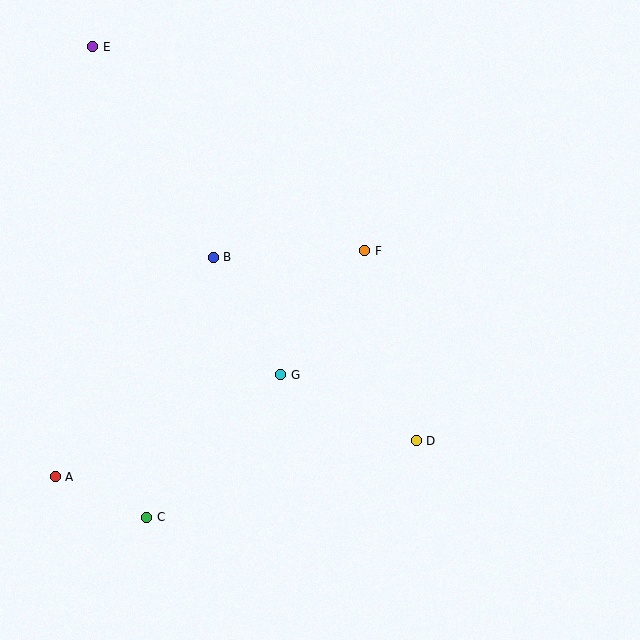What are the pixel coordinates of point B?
Point B is at (213, 257).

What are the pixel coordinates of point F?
Point F is at (365, 251).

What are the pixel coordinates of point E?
Point E is at (93, 47).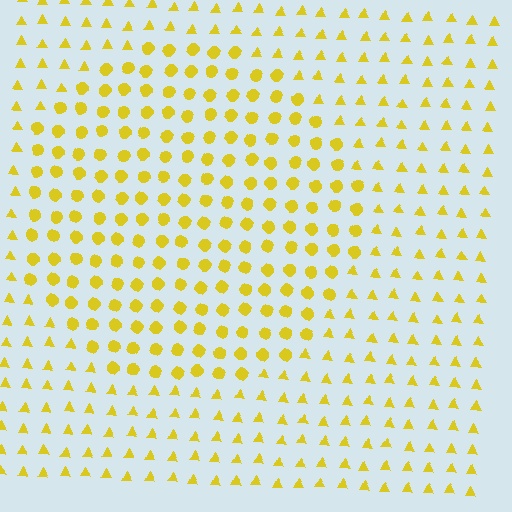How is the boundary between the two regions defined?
The boundary is defined by a change in element shape: circles inside vs. triangles outside. All elements share the same color and spacing.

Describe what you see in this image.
The image is filled with small yellow elements arranged in a uniform grid. A circle-shaped region contains circles, while the surrounding area contains triangles. The boundary is defined purely by the change in element shape.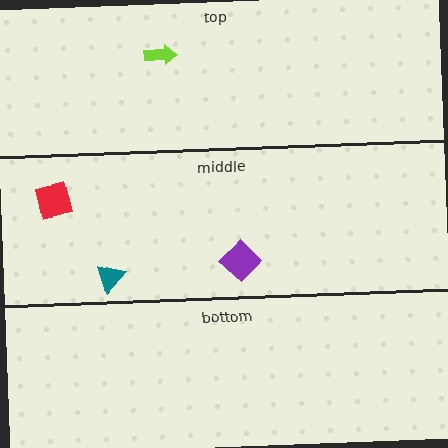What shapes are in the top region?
The lime arrow.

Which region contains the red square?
The middle region.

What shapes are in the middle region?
The purple diamond, the teal triangle, the red square.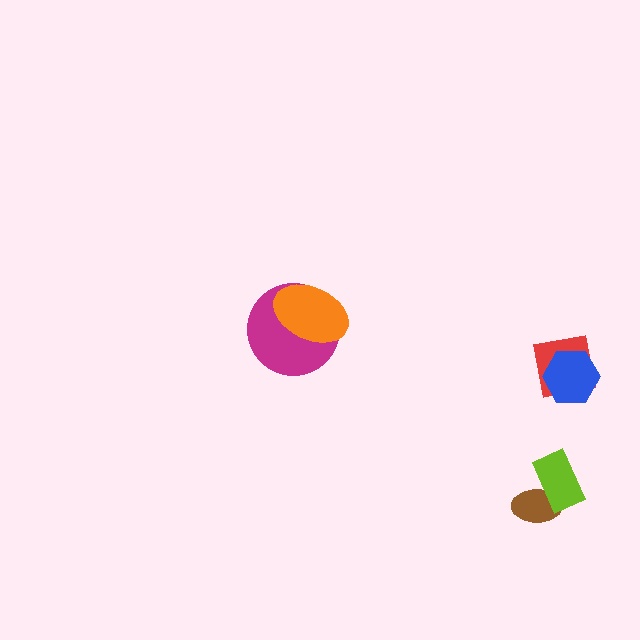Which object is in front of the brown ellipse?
The lime rectangle is in front of the brown ellipse.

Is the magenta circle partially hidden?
Yes, it is partially covered by another shape.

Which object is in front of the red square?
The blue hexagon is in front of the red square.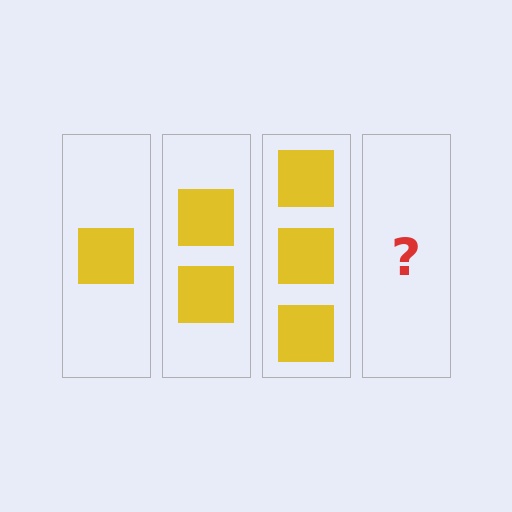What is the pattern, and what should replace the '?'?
The pattern is that each step adds one more square. The '?' should be 4 squares.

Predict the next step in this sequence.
The next step is 4 squares.